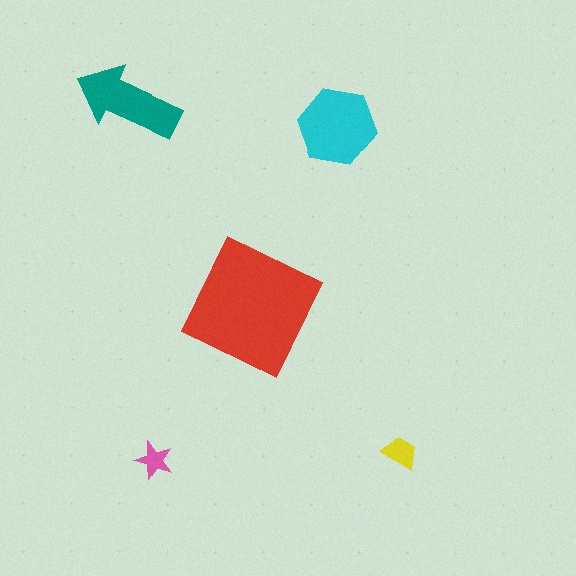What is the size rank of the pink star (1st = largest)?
5th.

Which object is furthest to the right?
The yellow trapezoid is rightmost.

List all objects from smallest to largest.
The pink star, the yellow trapezoid, the teal arrow, the cyan hexagon, the red square.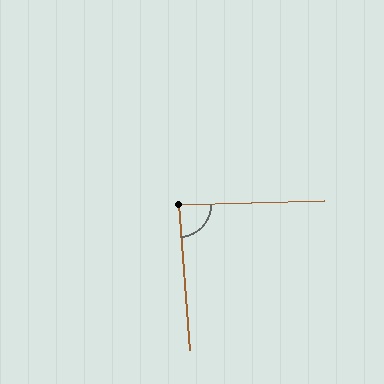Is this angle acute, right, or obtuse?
It is approximately a right angle.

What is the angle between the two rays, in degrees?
Approximately 87 degrees.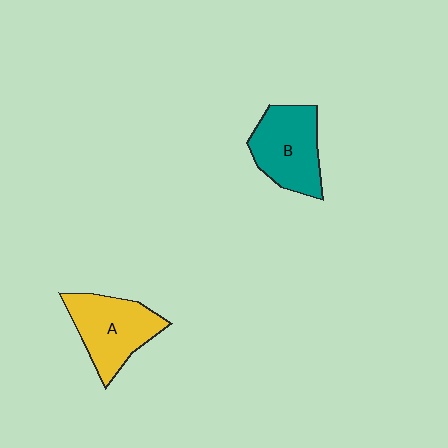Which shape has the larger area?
Shape A (yellow).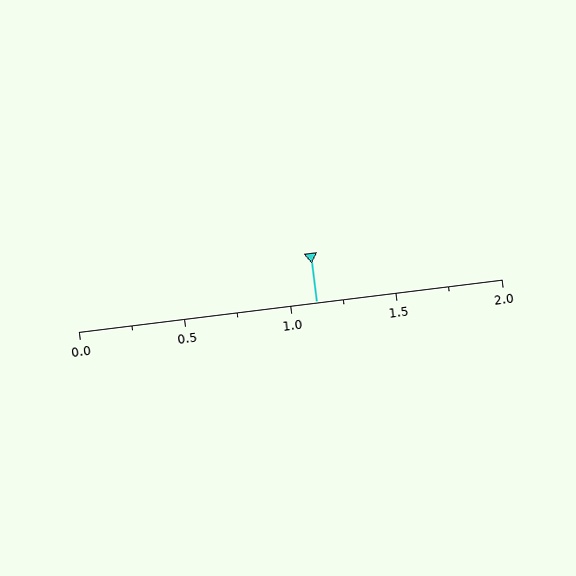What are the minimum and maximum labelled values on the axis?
The axis runs from 0.0 to 2.0.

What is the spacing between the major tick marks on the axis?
The major ticks are spaced 0.5 apart.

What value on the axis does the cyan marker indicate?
The marker indicates approximately 1.12.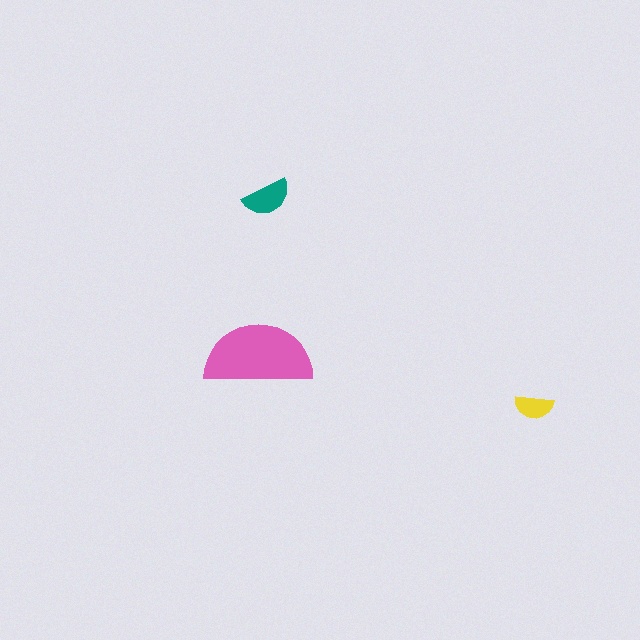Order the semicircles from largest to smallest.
the pink one, the teal one, the yellow one.